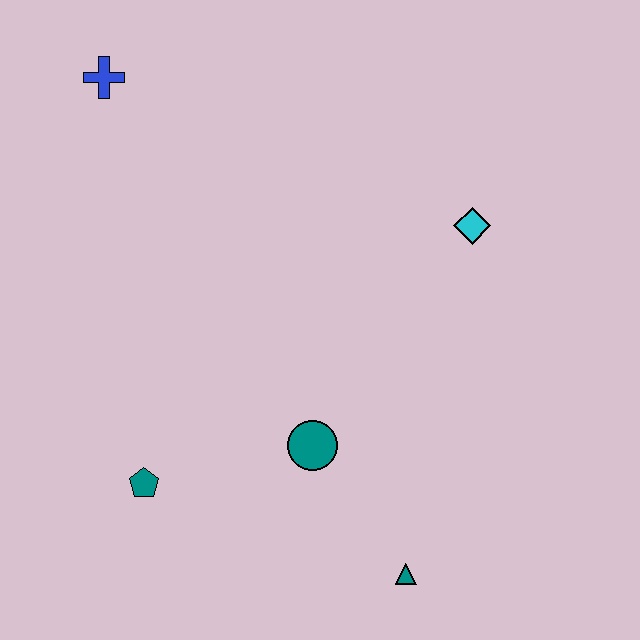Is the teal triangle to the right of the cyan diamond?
No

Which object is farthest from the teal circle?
The blue cross is farthest from the teal circle.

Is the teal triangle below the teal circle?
Yes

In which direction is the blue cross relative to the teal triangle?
The blue cross is above the teal triangle.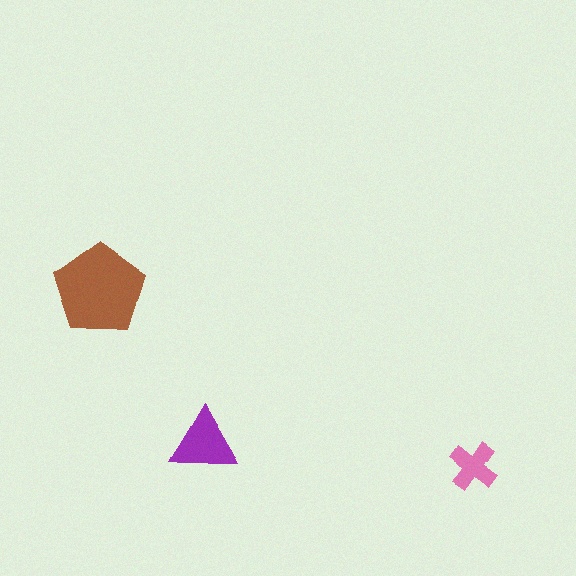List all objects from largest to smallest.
The brown pentagon, the purple triangle, the pink cross.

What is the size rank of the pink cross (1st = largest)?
3rd.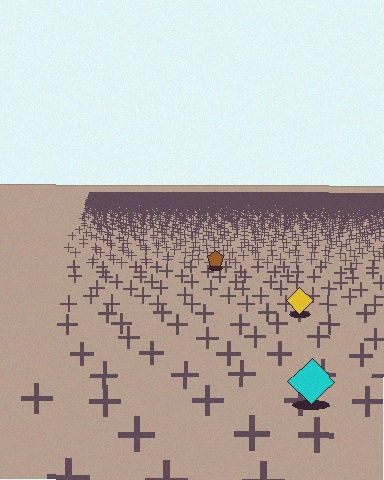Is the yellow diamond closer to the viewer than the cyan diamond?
No. The cyan diamond is closer — you can tell from the texture gradient: the ground texture is coarser near it.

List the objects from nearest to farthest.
From nearest to farthest: the cyan diamond, the yellow diamond, the brown pentagon.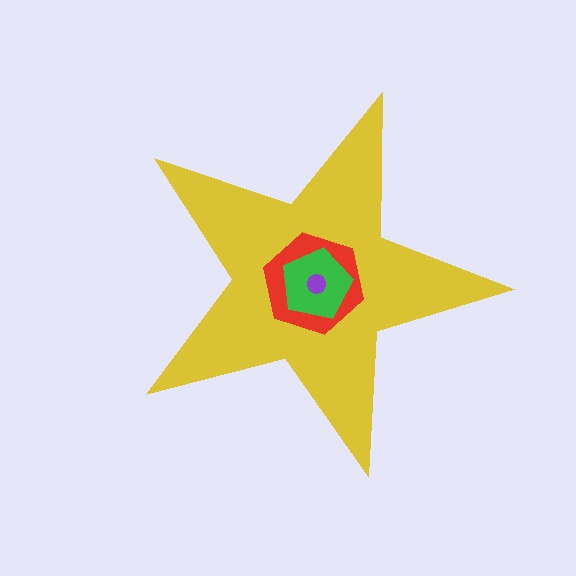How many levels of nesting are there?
4.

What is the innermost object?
The purple circle.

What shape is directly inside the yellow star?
The red hexagon.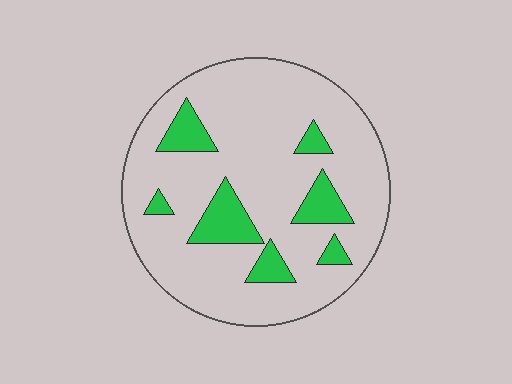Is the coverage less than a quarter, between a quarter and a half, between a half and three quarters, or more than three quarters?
Less than a quarter.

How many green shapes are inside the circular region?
7.